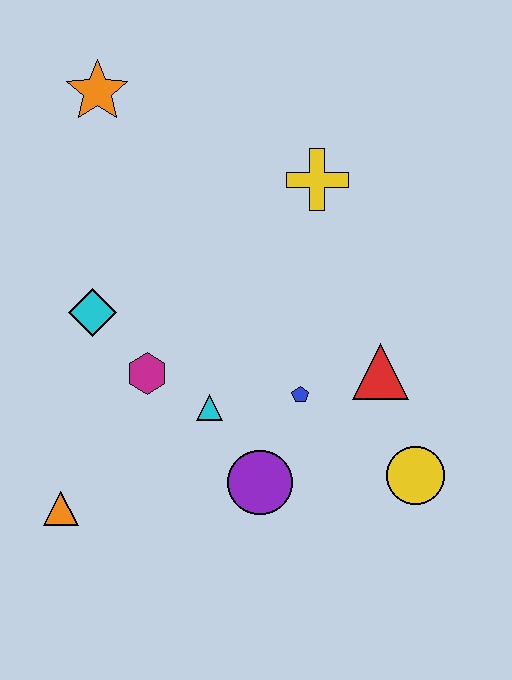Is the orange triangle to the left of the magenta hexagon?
Yes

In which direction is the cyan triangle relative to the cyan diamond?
The cyan triangle is to the right of the cyan diamond.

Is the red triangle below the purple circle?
No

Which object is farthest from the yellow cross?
The orange triangle is farthest from the yellow cross.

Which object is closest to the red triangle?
The blue pentagon is closest to the red triangle.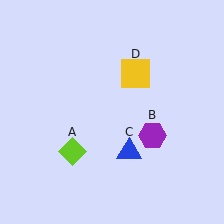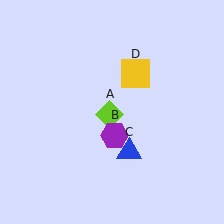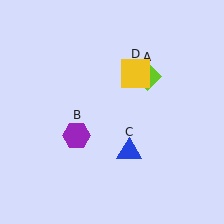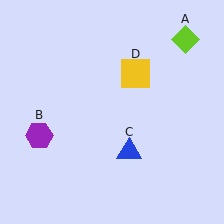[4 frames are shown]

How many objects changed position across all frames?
2 objects changed position: lime diamond (object A), purple hexagon (object B).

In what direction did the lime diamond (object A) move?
The lime diamond (object A) moved up and to the right.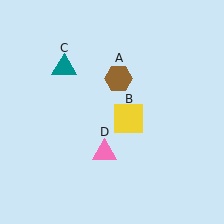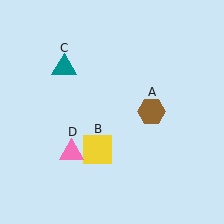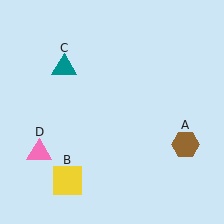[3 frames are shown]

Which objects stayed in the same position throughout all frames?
Teal triangle (object C) remained stationary.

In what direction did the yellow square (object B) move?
The yellow square (object B) moved down and to the left.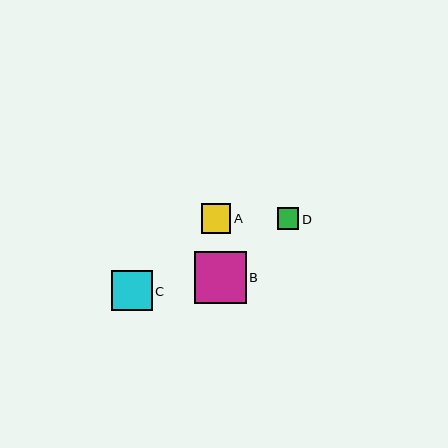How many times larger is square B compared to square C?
Square B is approximately 1.3 times the size of square C.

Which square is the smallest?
Square D is the smallest with a size of approximately 22 pixels.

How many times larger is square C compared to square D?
Square C is approximately 1.9 times the size of square D.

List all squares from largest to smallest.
From largest to smallest: B, C, A, D.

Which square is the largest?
Square B is the largest with a size of approximately 52 pixels.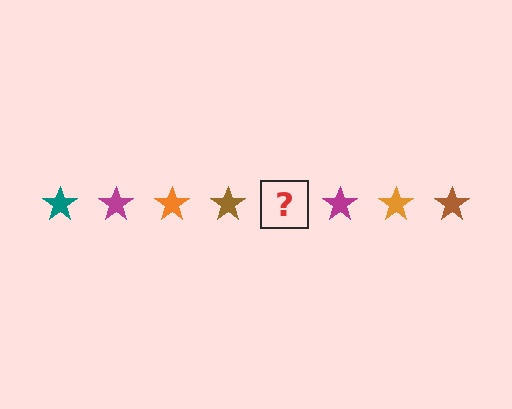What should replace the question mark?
The question mark should be replaced with a teal star.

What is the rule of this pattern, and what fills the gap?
The rule is that the pattern cycles through teal, magenta, orange, brown stars. The gap should be filled with a teal star.